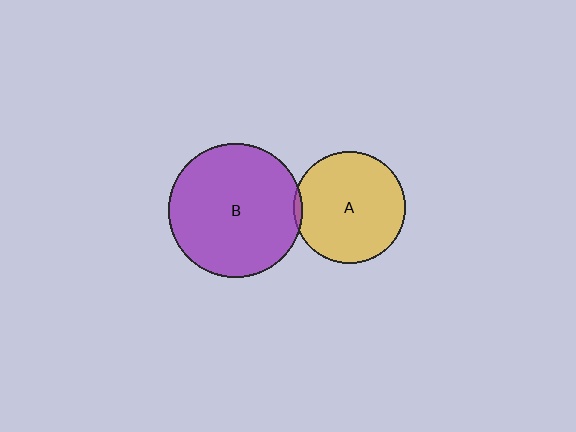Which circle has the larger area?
Circle B (purple).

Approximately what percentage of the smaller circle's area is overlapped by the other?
Approximately 5%.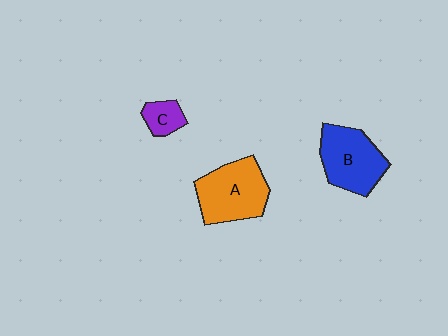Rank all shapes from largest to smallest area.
From largest to smallest: A (orange), B (blue), C (purple).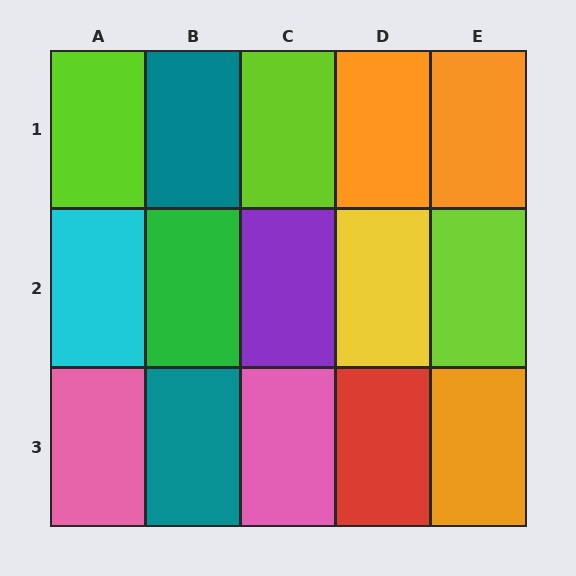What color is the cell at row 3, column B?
Teal.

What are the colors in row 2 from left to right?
Cyan, green, purple, yellow, lime.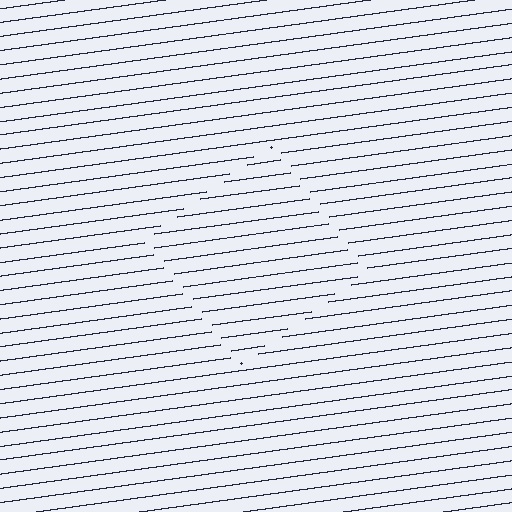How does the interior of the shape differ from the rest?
The interior of the shape contains the same grating, shifted by half a period — the contour is defined by the phase discontinuity where line-ends from the inner and outer gratings abut.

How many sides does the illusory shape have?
4 sides — the line-ends trace a square.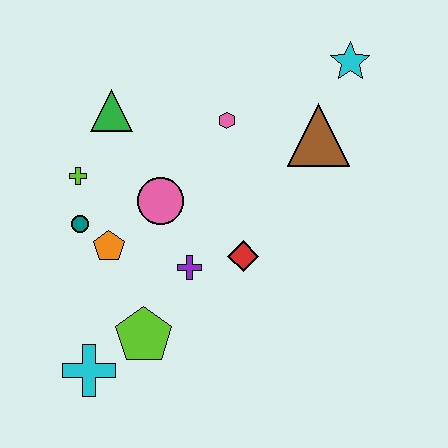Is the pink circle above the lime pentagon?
Yes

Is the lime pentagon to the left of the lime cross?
No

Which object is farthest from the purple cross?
The cyan star is farthest from the purple cross.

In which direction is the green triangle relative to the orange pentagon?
The green triangle is above the orange pentagon.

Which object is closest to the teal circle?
The orange pentagon is closest to the teal circle.